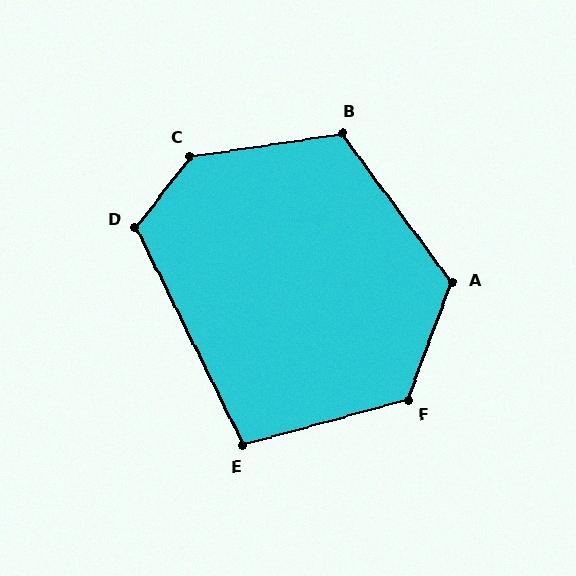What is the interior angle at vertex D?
Approximately 116 degrees (obtuse).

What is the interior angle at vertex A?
Approximately 123 degrees (obtuse).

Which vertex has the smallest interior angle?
E, at approximately 101 degrees.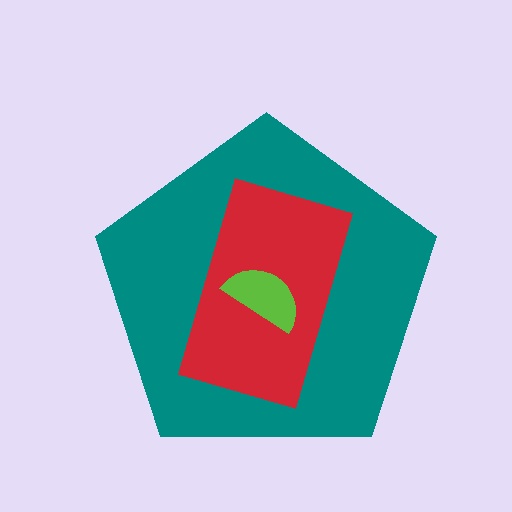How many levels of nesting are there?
3.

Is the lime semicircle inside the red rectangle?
Yes.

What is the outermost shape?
The teal pentagon.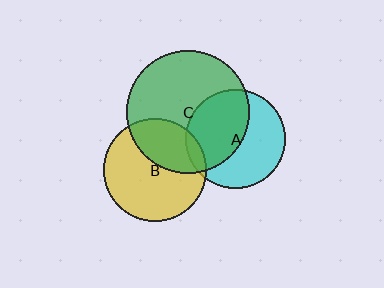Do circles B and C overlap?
Yes.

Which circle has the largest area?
Circle C (green).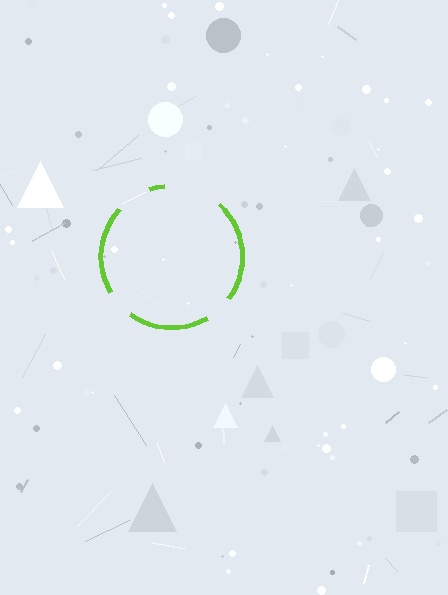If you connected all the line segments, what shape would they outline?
They would outline a circle.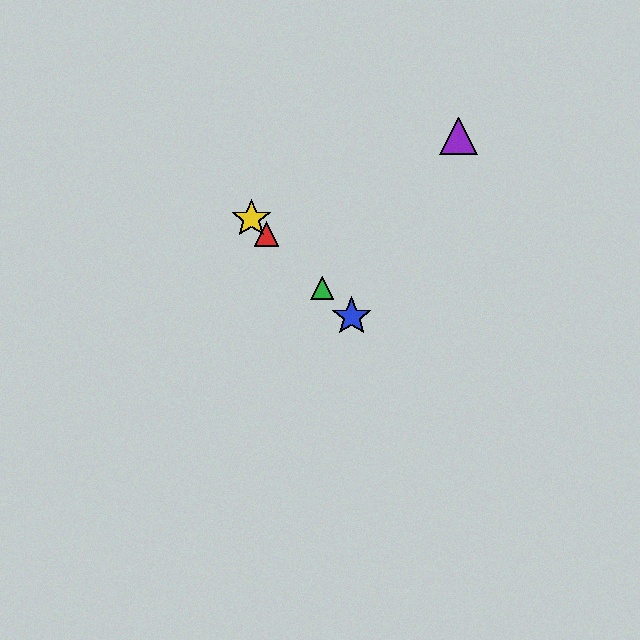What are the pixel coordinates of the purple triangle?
The purple triangle is at (459, 136).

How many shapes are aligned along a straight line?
4 shapes (the red triangle, the blue star, the green triangle, the yellow star) are aligned along a straight line.